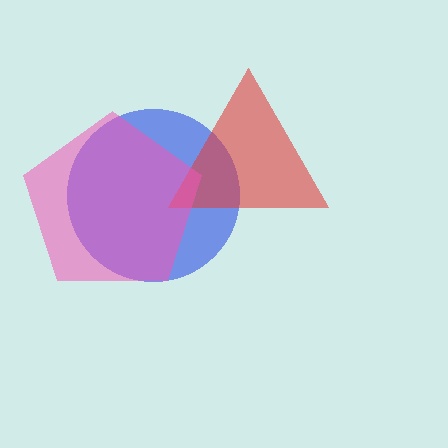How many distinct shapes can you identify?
There are 3 distinct shapes: a blue circle, a red triangle, a pink pentagon.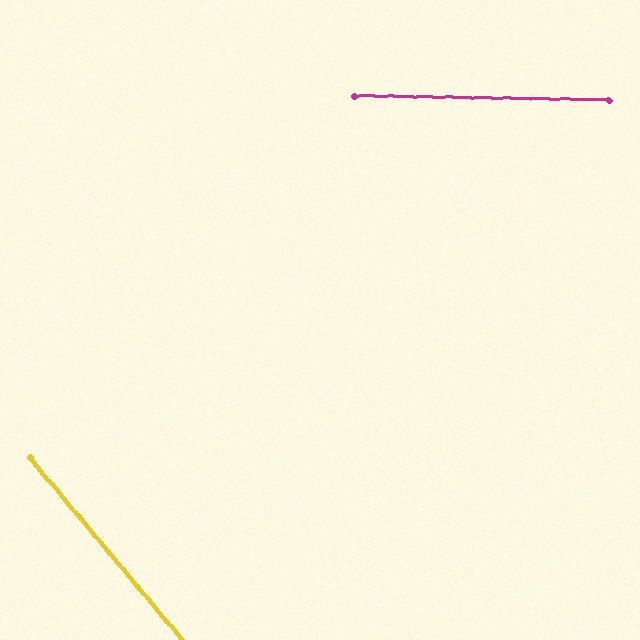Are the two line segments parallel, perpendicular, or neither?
Neither parallel nor perpendicular — they differ by about 49°.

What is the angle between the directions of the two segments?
Approximately 49 degrees.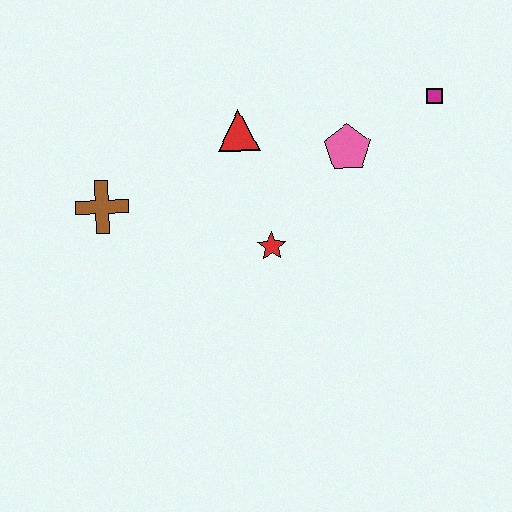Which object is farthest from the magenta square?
The brown cross is farthest from the magenta square.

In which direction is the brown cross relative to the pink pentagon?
The brown cross is to the left of the pink pentagon.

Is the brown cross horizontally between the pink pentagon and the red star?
No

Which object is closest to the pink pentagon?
The magenta square is closest to the pink pentagon.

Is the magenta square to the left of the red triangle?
No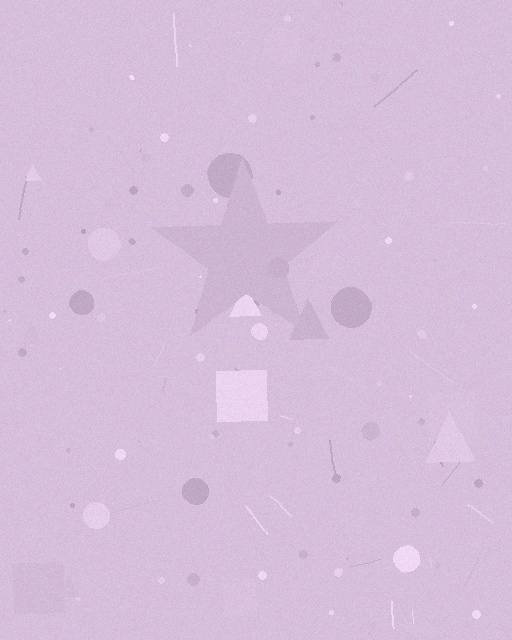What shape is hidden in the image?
A star is hidden in the image.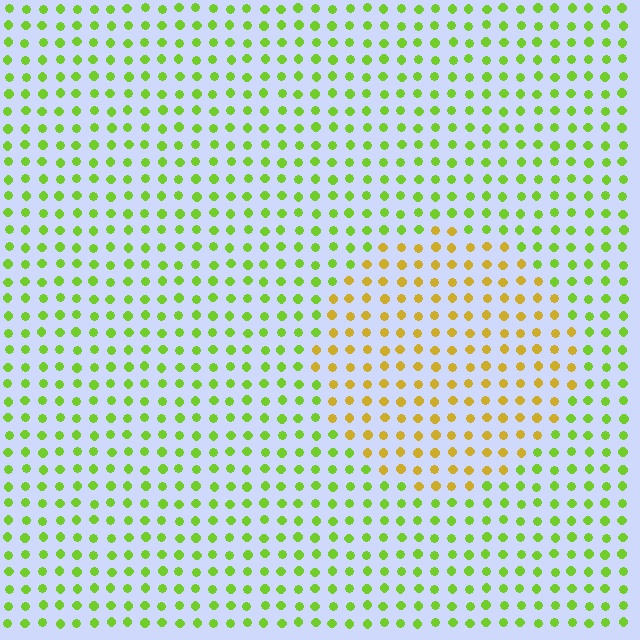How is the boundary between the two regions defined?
The boundary is defined purely by a slight shift in hue (about 46 degrees). Spacing, size, and orientation are identical on both sides.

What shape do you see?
I see a circle.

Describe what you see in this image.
The image is filled with small lime elements in a uniform arrangement. A circle-shaped region is visible where the elements are tinted to a slightly different hue, forming a subtle color boundary.